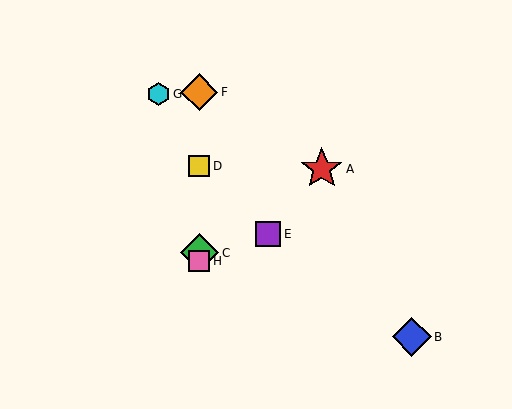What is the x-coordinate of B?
Object B is at x≈412.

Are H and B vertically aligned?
No, H is at x≈199 and B is at x≈412.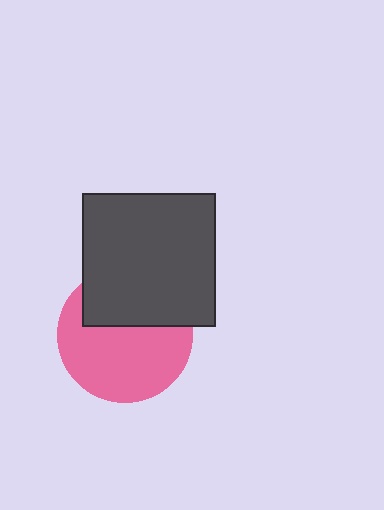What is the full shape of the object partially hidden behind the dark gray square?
The partially hidden object is a pink circle.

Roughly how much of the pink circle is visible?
About half of it is visible (roughly 62%).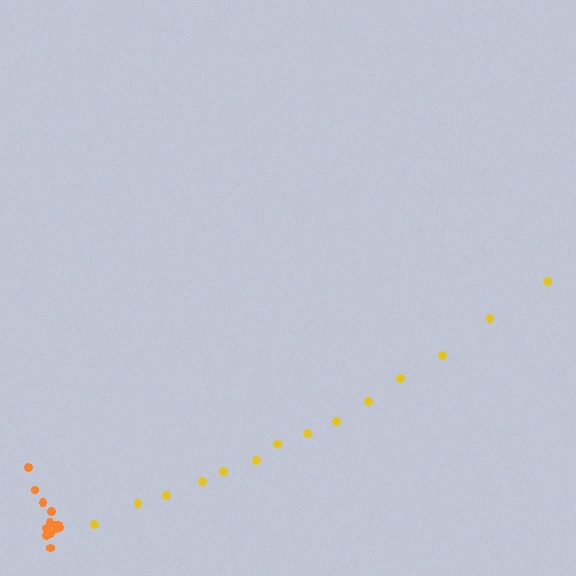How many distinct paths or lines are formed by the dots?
There are 2 distinct paths.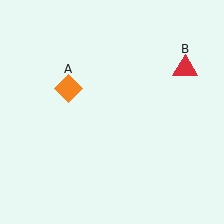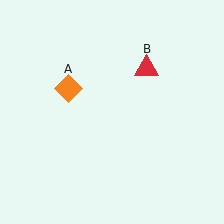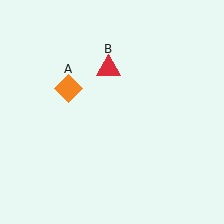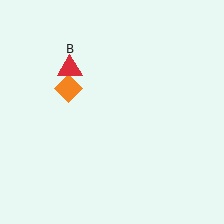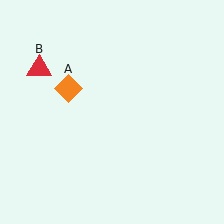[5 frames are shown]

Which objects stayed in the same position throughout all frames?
Orange diamond (object A) remained stationary.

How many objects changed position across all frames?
1 object changed position: red triangle (object B).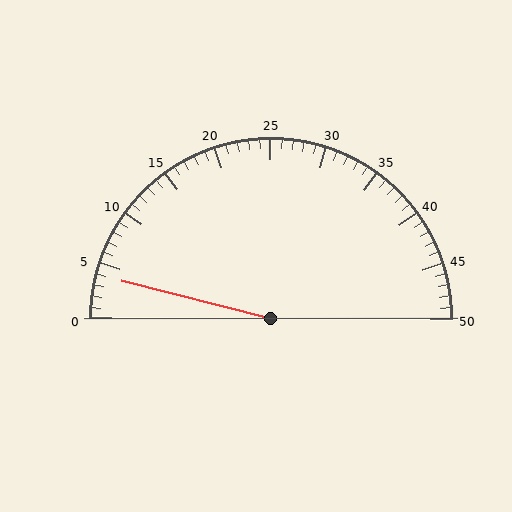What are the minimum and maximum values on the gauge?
The gauge ranges from 0 to 50.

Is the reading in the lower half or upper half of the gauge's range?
The reading is in the lower half of the range (0 to 50).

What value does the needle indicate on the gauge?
The needle indicates approximately 4.